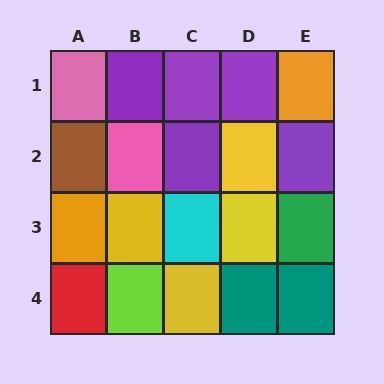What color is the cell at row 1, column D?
Purple.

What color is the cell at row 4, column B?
Lime.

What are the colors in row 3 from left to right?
Orange, yellow, cyan, yellow, green.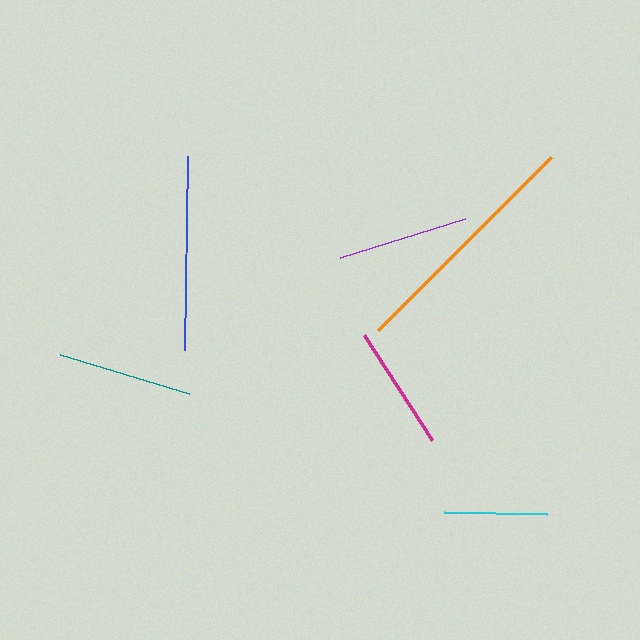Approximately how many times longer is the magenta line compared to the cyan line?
The magenta line is approximately 1.2 times the length of the cyan line.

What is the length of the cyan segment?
The cyan segment is approximately 103 pixels long.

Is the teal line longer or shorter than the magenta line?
The teal line is longer than the magenta line.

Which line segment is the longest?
The orange line is the longest at approximately 245 pixels.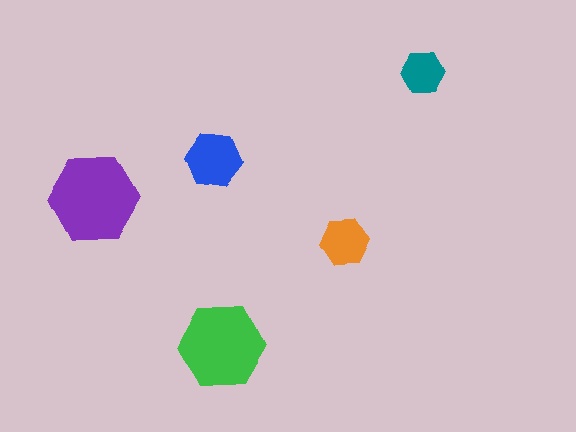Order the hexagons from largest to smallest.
the purple one, the green one, the blue one, the orange one, the teal one.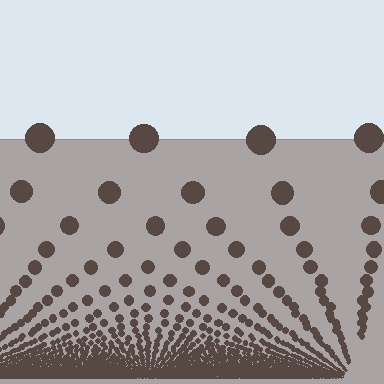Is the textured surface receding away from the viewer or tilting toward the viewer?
The surface appears to tilt toward the viewer. Texture elements get larger and sparser toward the top.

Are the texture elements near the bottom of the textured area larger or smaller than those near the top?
Smaller. The gradient is inverted — elements near the bottom are smaller and denser.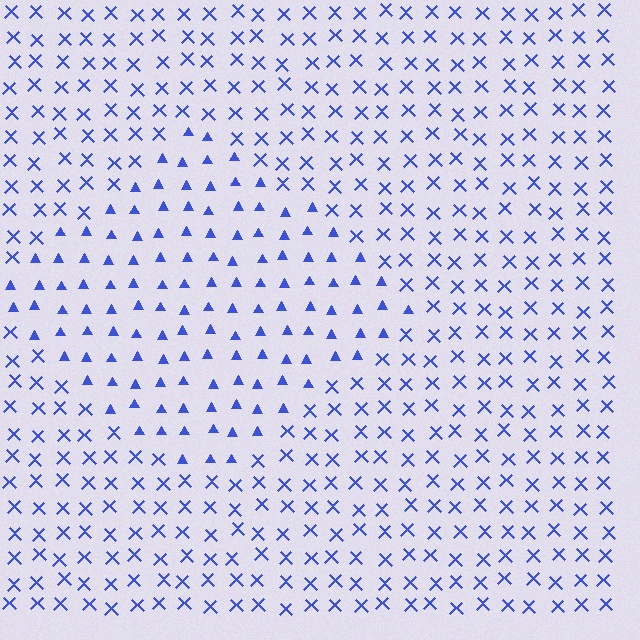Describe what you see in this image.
The image is filled with small blue elements arranged in a uniform grid. A diamond-shaped region contains triangles, while the surrounding area contains X marks. The boundary is defined purely by the change in element shape.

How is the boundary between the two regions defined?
The boundary is defined by a change in element shape: triangles inside vs. X marks outside. All elements share the same color and spacing.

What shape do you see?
I see a diamond.